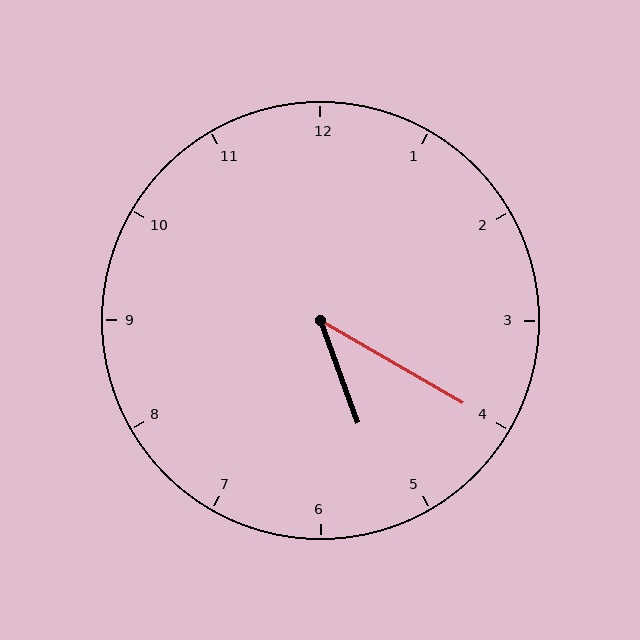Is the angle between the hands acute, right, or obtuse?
It is acute.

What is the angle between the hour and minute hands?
Approximately 40 degrees.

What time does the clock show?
5:20.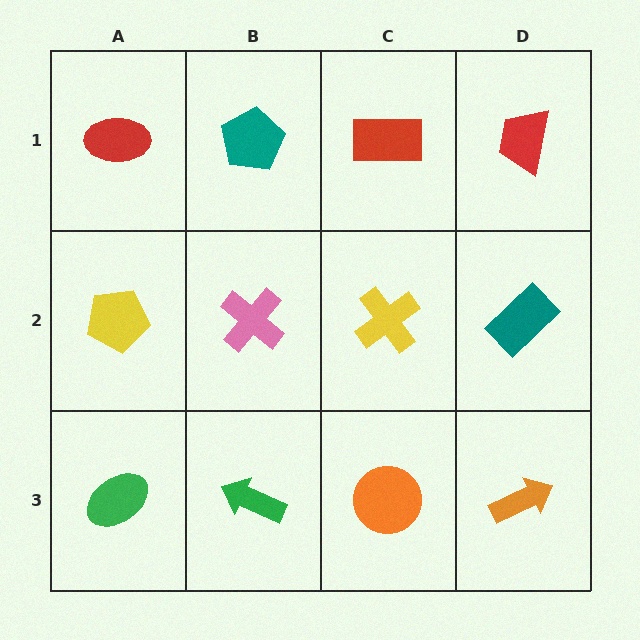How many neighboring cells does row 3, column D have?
2.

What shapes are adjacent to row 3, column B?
A pink cross (row 2, column B), a green ellipse (row 3, column A), an orange circle (row 3, column C).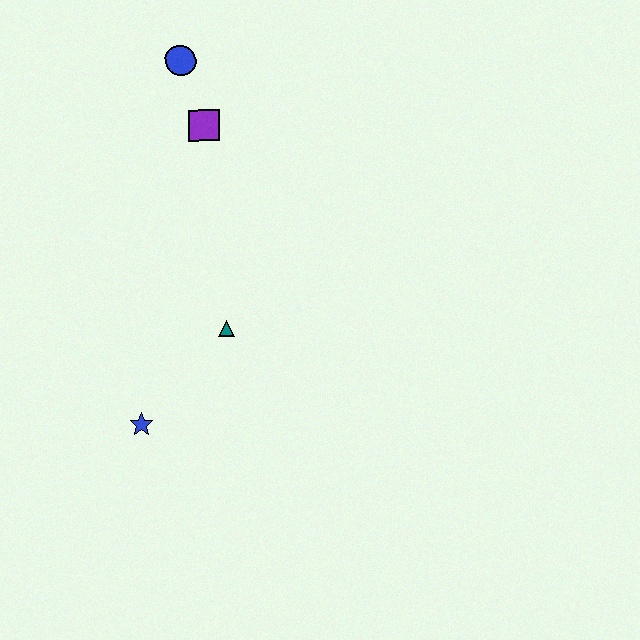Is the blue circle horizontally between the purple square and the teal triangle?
No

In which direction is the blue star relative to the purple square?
The blue star is below the purple square.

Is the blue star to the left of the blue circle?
Yes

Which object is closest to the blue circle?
The purple square is closest to the blue circle.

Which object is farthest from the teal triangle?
The blue circle is farthest from the teal triangle.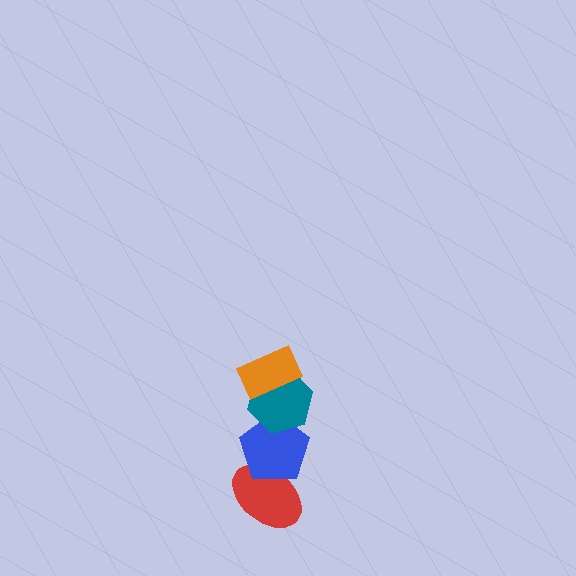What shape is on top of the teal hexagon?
The orange rectangle is on top of the teal hexagon.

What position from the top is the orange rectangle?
The orange rectangle is 1st from the top.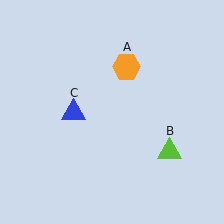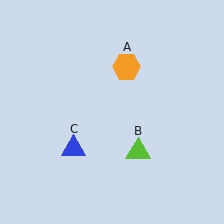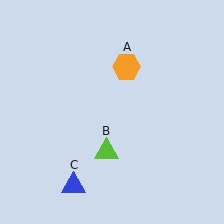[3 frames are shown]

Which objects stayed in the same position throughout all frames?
Orange hexagon (object A) remained stationary.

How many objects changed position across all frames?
2 objects changed position: lime triangle (object B), blue triangle (object C).